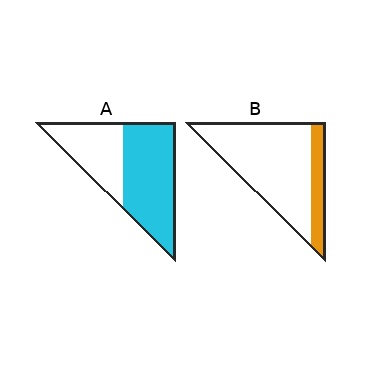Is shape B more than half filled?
No.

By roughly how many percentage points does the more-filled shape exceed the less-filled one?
By roughly 40 percentage points (A over B).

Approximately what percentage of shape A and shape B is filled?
A is approximately 60% and B is approximately 20%.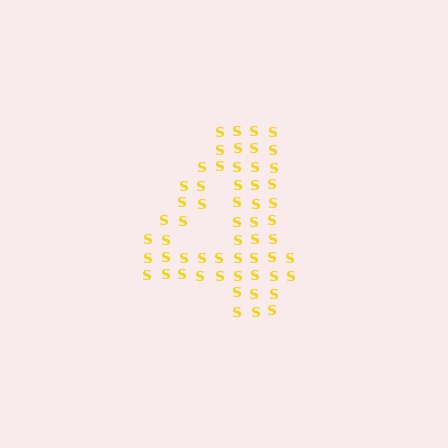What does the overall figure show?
The overall figure shows the digit 4.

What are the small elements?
The small elements are letter S's.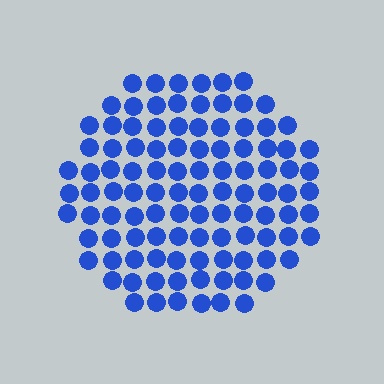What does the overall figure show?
The overall figure shows a circle.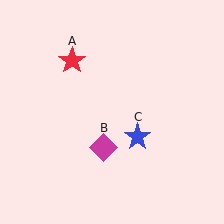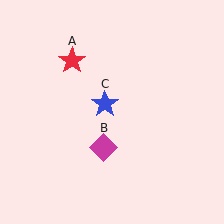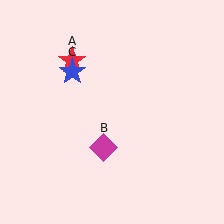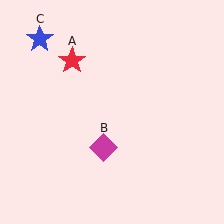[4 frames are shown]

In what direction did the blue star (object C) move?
The blue star (object C) moved up and to the left.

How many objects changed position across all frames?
1 object changed position: blue star (object C).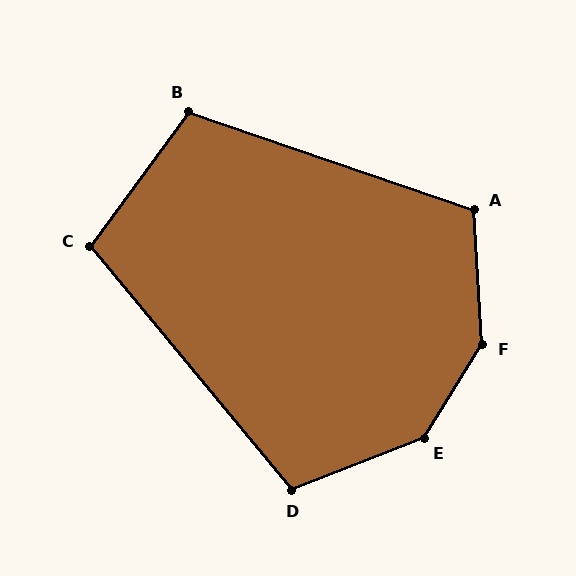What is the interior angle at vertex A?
Approximately 112 degrees (obtuse).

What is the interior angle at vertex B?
Approximately 107 degrees (obtuse).